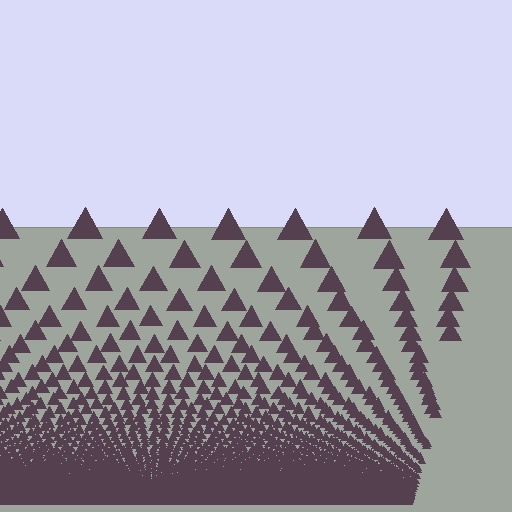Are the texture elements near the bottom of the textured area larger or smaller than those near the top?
Smaller. The gradient is inverted — elements near the bottom are smaller and denser.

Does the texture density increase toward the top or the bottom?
Density increases toward the bottom.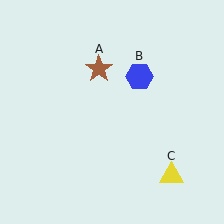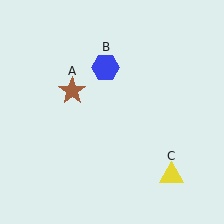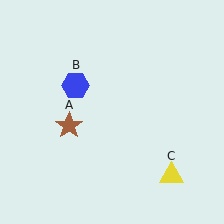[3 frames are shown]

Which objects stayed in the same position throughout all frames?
Yellow triangle (object C) remained stationary.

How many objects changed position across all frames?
2 objects changed position: brown star (object A), blue hexagon (object B).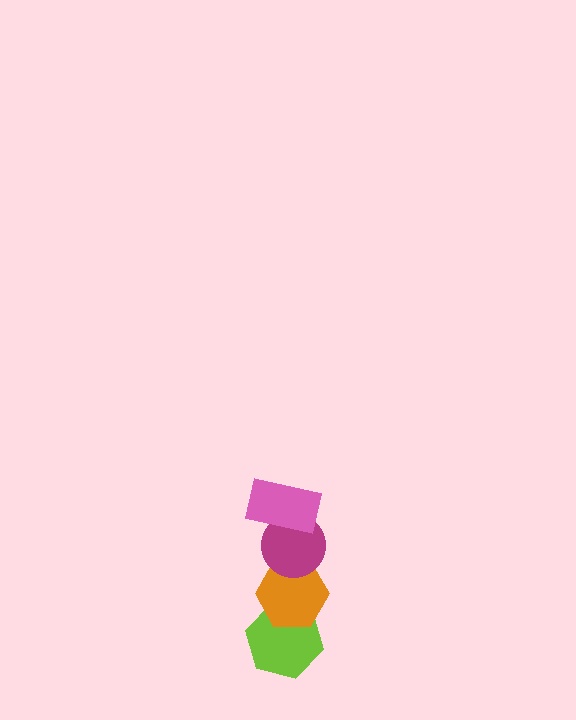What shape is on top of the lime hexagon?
The orange hexagon is on top of the lime hexagon.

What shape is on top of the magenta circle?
The pink rectangle is on top of the magenta circle.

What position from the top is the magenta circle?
The magenta circle is 2nd from the top.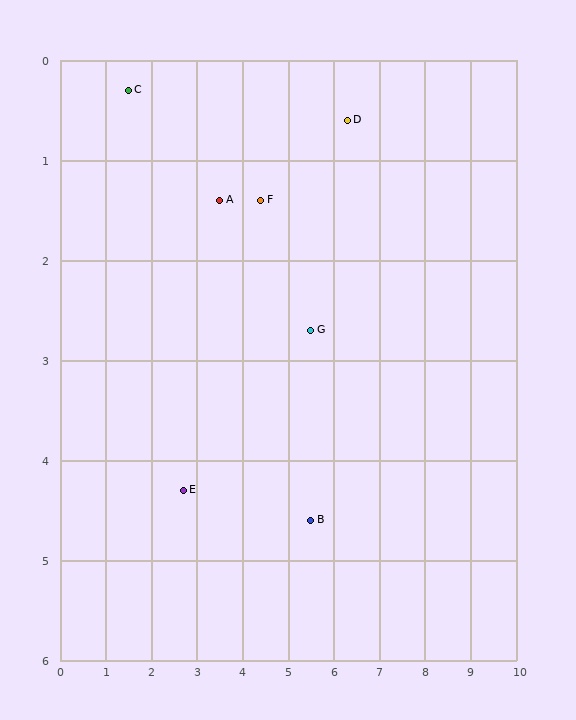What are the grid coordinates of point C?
Point C is at approximately (1.5, 0.3).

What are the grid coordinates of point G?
Point G is at approximately (5.5, 2.7).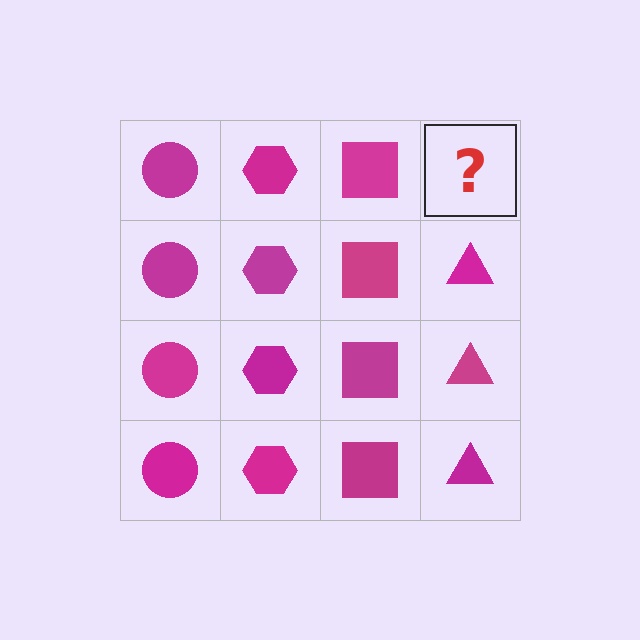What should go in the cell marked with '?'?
The missing cell should contain a magenta triangle.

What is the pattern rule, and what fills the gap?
The rule is that each column has a consistent shape. The gap should be filled with a magenta triangle.